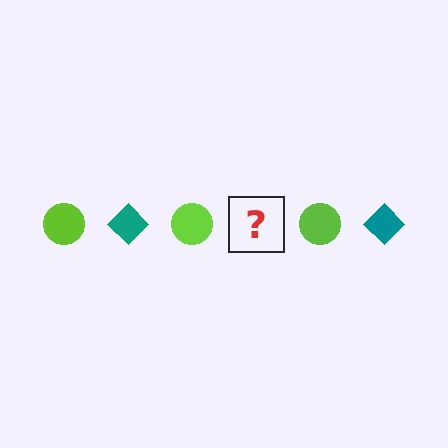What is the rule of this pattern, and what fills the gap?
The rule is that the pattern alternates between lime circle and teal diamond. The gap should be filled with a teal diamond.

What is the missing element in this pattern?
The missing element is a teal diamond.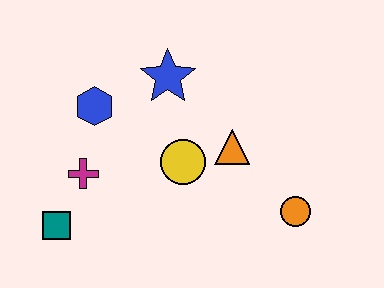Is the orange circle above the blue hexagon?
No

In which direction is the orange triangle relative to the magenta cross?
The orange triangle is to the right of the magenta cross.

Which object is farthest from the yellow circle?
The teal square is farthest from the yellow circle.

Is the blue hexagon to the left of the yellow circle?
Yes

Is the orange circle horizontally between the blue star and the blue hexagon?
No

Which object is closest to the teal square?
The magenta cross is closest to the teal square.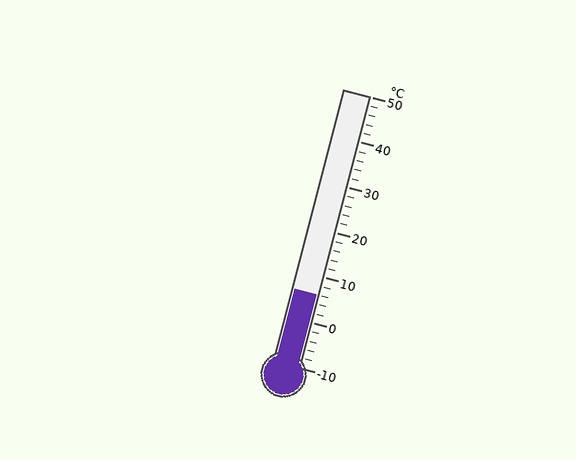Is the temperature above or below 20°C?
The temperature is below 20°C.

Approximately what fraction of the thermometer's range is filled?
The thermometer is filled to approximately 25% of its range.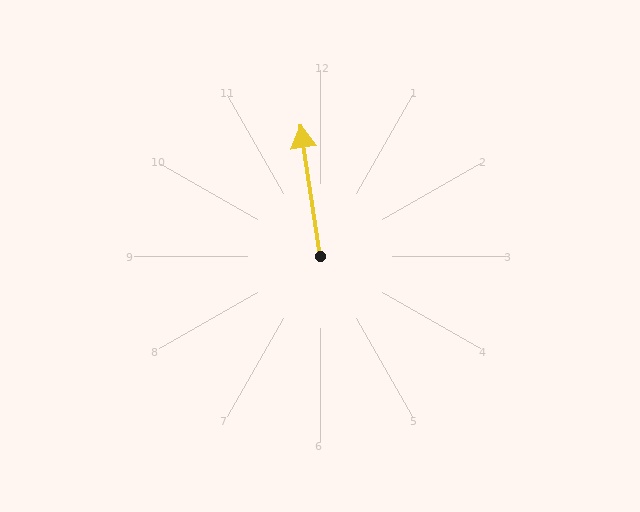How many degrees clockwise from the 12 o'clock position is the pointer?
Approximately 351 degrees.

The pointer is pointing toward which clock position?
Roughly 12 o'clock.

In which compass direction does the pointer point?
North.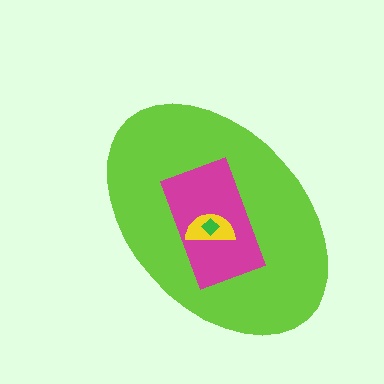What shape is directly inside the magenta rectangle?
The yellow semicircle.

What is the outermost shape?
The lime ellipse.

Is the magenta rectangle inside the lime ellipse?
Yes.